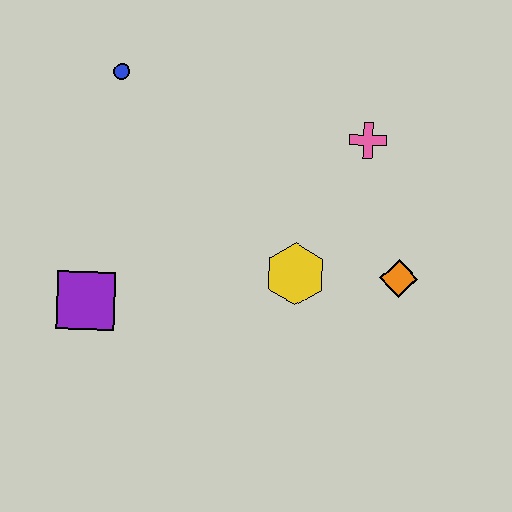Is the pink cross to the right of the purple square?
Yes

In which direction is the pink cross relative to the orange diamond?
The pink cross is above the orange diamond.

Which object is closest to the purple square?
The yellow hexagon is closest to the purple square.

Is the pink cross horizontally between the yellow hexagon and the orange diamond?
Yes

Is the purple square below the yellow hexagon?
Yes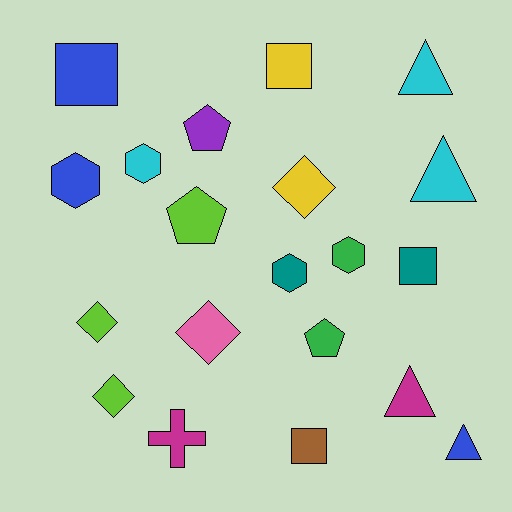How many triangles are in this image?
There are 4 triangles.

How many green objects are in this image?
There are 2 green objects.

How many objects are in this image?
There are 20 objects.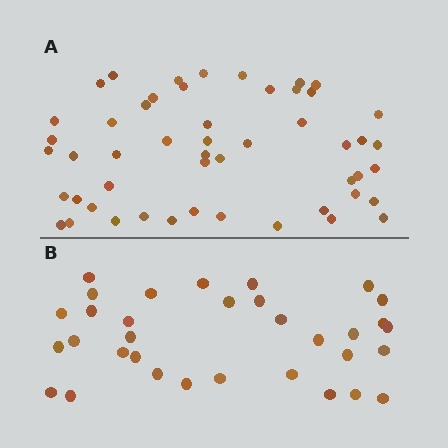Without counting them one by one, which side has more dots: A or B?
Region A (the top region) has more dots.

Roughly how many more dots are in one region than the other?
Region A has approximately 20 more dots than region B.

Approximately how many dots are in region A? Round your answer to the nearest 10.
About 50 dots. (The exact count is 51, which rounds to 50.)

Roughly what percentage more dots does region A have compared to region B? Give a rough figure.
About 55% more.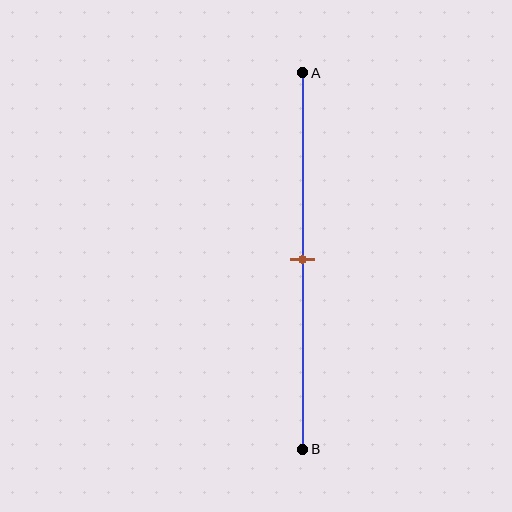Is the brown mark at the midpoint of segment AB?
Yes, the mark is approximately at the midpoint.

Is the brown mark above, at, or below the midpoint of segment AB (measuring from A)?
The brown mark is approximately at the midpoint of segment AB.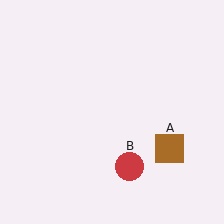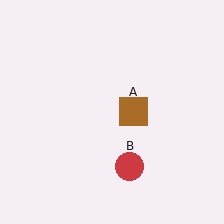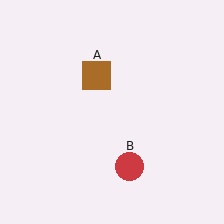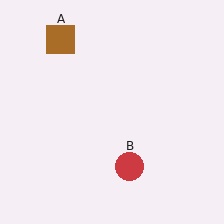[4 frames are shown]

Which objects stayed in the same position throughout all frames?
Red circle (object B) remained stationary.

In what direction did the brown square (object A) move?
The brown square (object A) moved up and to the left.